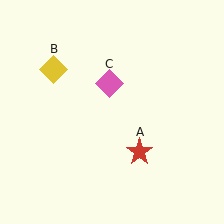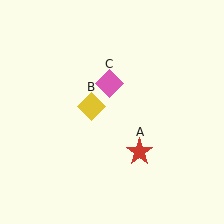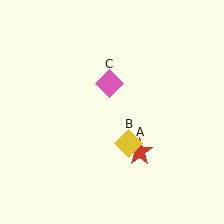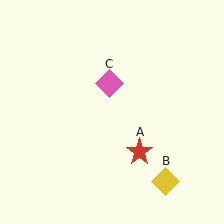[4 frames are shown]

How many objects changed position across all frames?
1 object changed position: yellow diamond (object B).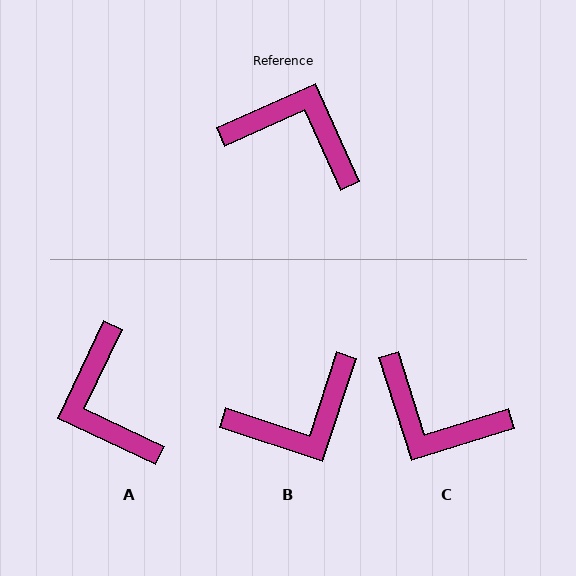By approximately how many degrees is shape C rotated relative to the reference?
Approximately 173 degrees counter-clockwise.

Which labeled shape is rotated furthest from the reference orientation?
C, about 173 degrees away.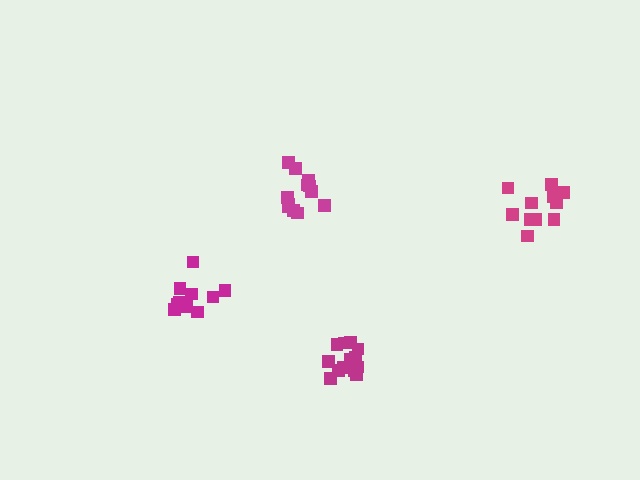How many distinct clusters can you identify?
There are 4 distinct clusters.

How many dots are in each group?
Group 1: 13 dots, Group 2: 12 dots, Group 3: 11 dots, Group 4: 12 dots (48 total).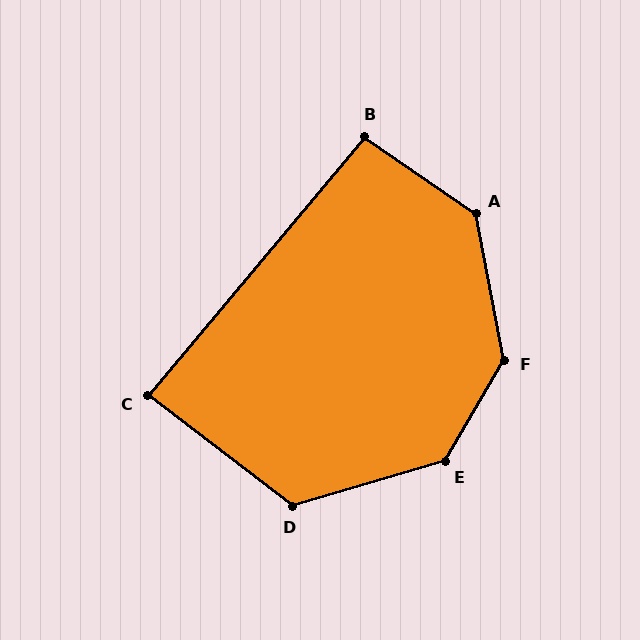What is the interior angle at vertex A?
Approximately 136 degrees (obtuse).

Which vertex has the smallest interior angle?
C, at approximately 87 degrees.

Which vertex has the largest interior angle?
F, at approximately 139 degrees.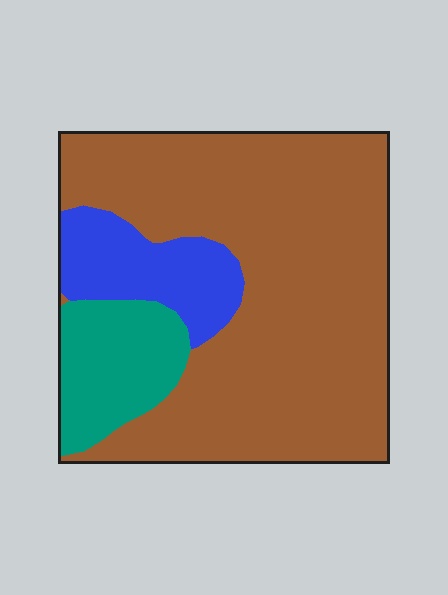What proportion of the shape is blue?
Blue covers 14% of the shape.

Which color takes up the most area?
Brown, at roughly 70%.